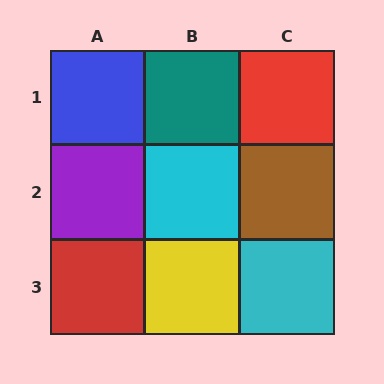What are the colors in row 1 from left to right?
Blue, teal, red.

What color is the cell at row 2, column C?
Brown.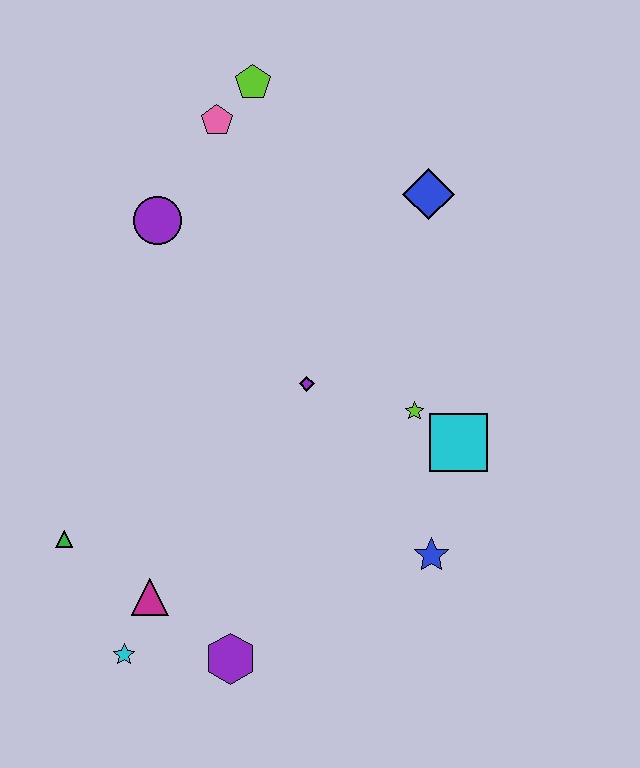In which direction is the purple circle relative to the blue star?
The purple circle is above the blue star.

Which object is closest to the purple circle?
The pink pentagon is closest to the purple circle.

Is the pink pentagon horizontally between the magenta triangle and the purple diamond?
Yes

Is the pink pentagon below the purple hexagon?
No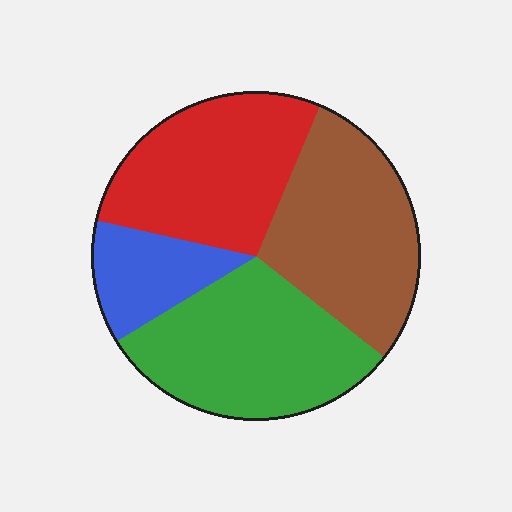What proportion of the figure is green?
Green takes up between a sixth and a third of the figure.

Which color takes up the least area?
Blue, at roughly 10%.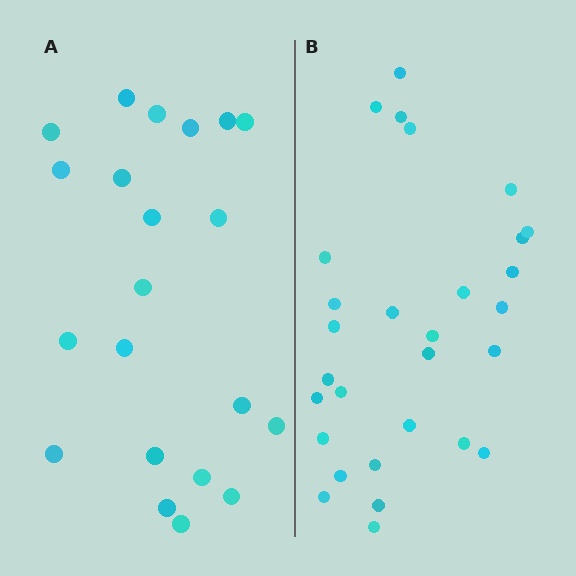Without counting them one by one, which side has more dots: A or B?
Region B (the right region) has more dots.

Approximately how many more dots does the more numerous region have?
Region B has roughly 8 or so more dots than region A.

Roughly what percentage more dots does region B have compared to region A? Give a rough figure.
About 40% more.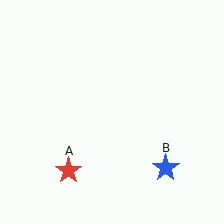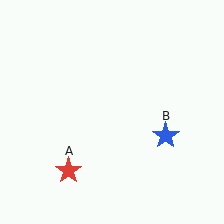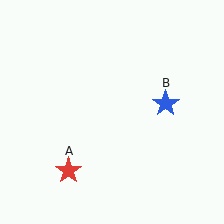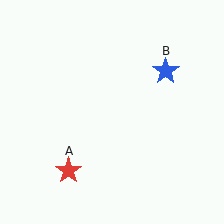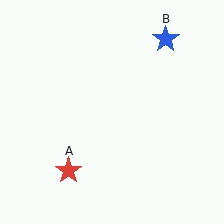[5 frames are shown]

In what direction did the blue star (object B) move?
The blue star (object B) moved up.